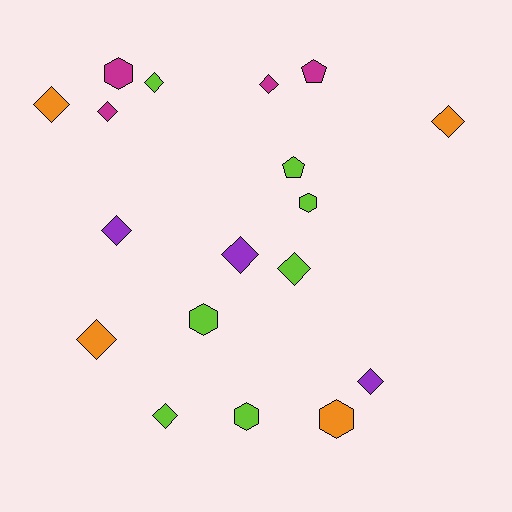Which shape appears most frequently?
Diamond, with 11 objects.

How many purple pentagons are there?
There are no purple pentagons.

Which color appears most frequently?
Lime, with 7 objects.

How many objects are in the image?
There are 18 objects.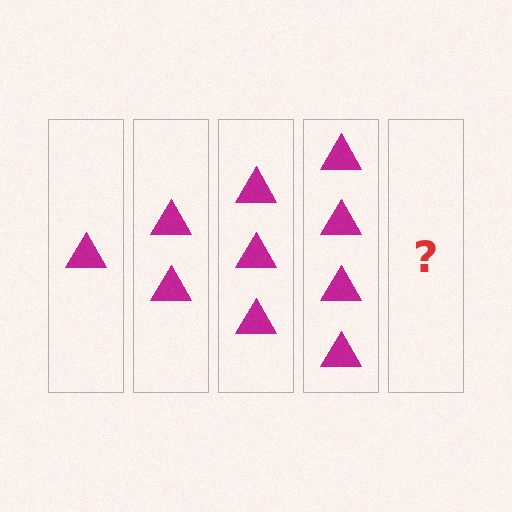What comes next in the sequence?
The next element should be 5 triangles.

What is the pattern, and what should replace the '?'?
The pattern is that each step adds one more triangle. The '?' should be 5 triangles.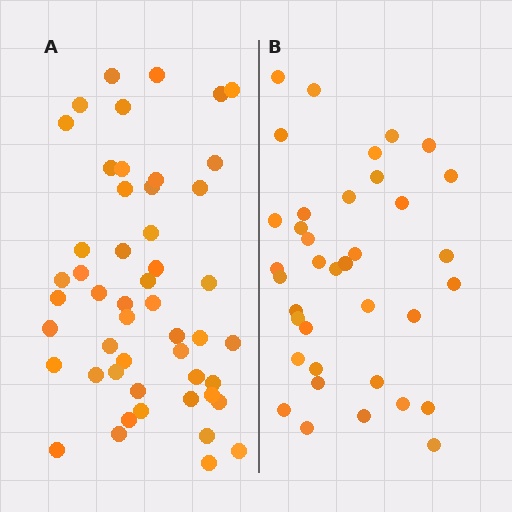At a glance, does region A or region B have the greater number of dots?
Region A (the left region) has more dots.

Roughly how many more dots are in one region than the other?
Region A has approximately 15 more dots than region B.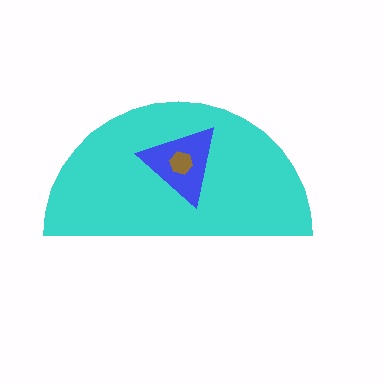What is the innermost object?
The brown hexagon.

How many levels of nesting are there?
3.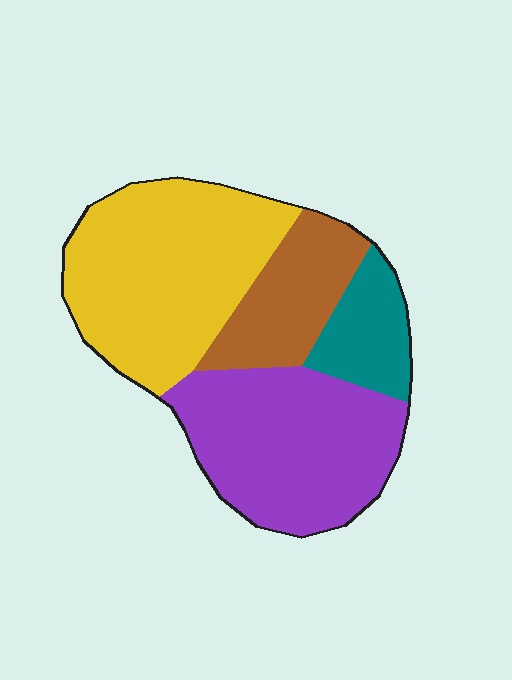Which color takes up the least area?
Teal, at roughly 10%.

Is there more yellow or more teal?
Yellow.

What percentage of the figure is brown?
Brown takes up about one sixth (1/6) of the figure.